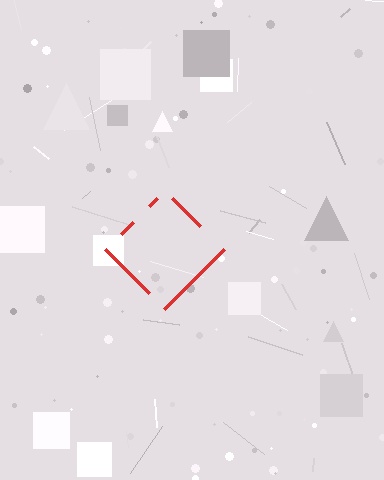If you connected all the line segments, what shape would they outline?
They would outline a diamond.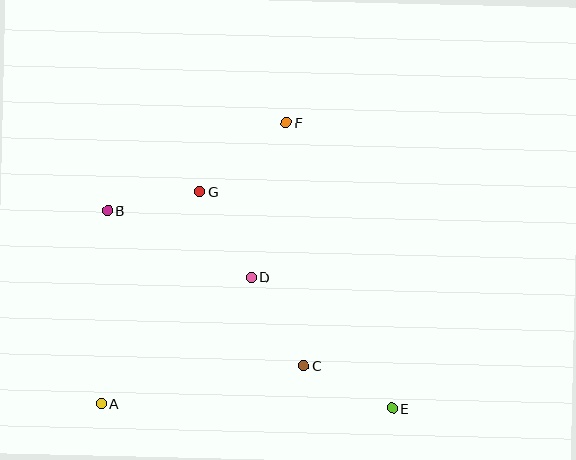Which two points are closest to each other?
Points B and G are closest to each other.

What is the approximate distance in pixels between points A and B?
The distance between A and B is approximately 193 pixels.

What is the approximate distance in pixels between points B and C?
The distance between B and C is approximately 250 pixels.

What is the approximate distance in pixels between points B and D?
The distance between B and D is approximately 158 pixels.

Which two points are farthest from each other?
Points B and E are farthest from each other.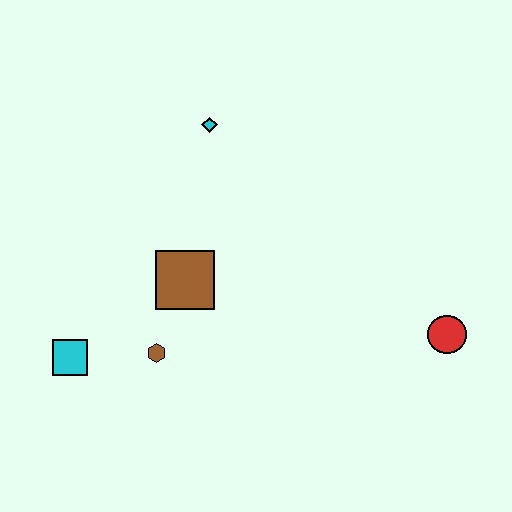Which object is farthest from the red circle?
The cyan square is farthest from the red circle.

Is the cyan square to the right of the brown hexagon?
No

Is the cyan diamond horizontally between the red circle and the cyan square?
Yes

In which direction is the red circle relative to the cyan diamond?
The red circle is to the right of the cyan diamond.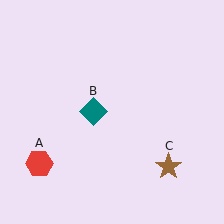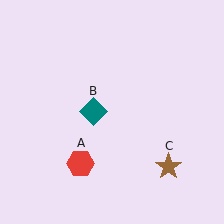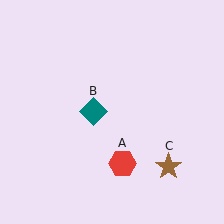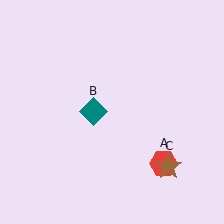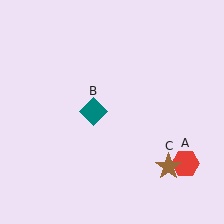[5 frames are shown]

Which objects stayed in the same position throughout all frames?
Teal diamond (object B) and brown star (object C) remained stationary.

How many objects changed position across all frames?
1 object changed position: red hexagon (object A).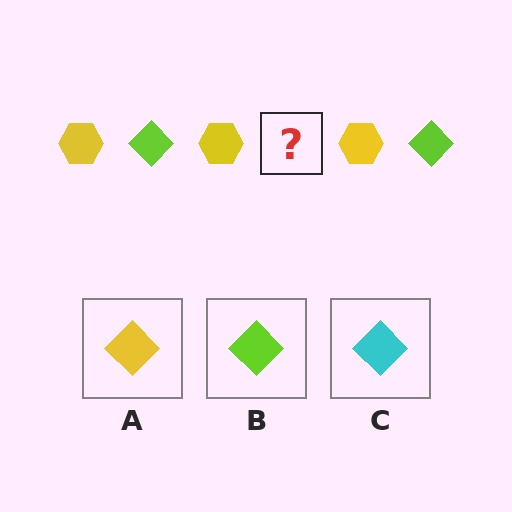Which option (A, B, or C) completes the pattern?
B.